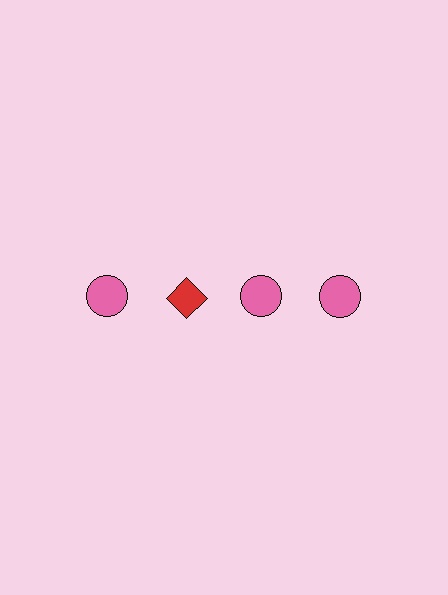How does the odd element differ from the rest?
It differs in both color (red instead of pink) and shape (diamond instead of circle).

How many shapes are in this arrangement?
There are 4 shapes arranged in a grid pattern.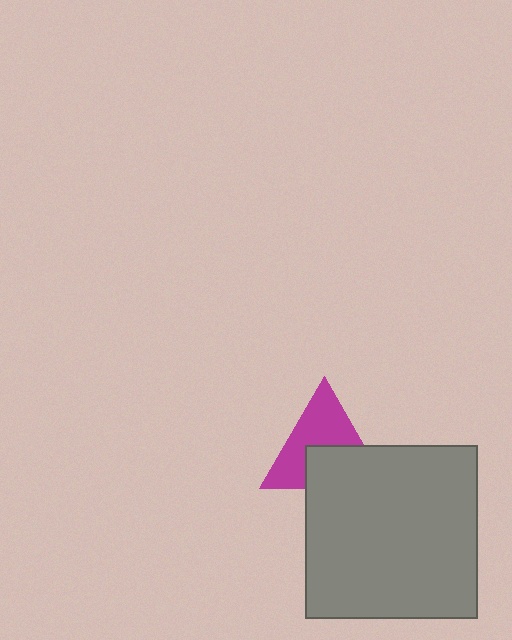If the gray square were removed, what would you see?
You would see the complete magenta triangle.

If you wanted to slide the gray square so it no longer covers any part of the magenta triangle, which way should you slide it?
Slide it down — that is the most direct way to separate the two shapes.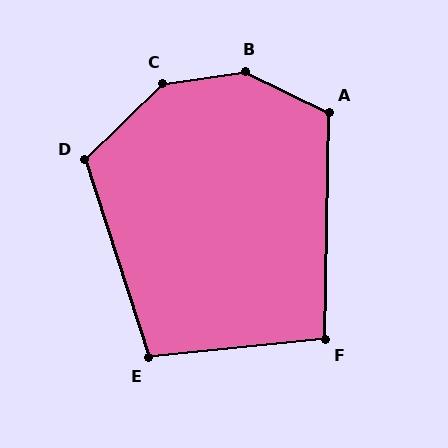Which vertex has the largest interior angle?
B, at approximately 147 degrees.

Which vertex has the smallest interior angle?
F, at approximately 97 degrees.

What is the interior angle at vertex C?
Approximately 143 degrees (obtuse).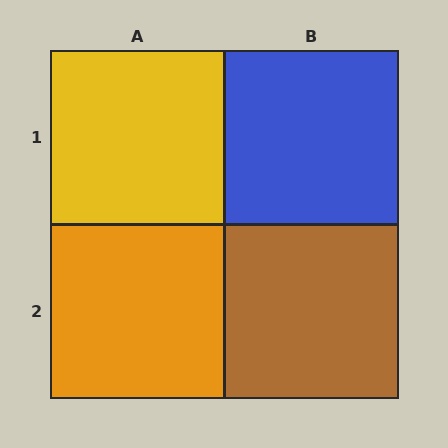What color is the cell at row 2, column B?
Brown.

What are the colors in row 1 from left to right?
Yellow, blue.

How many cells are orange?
1 cell is orange.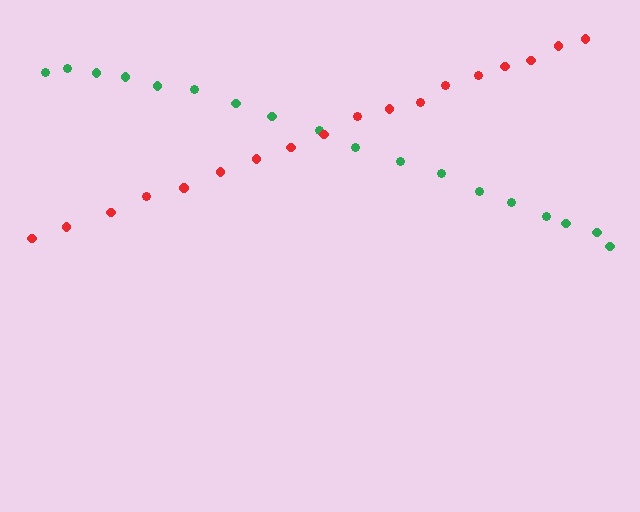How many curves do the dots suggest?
There are 2 distinct paths.